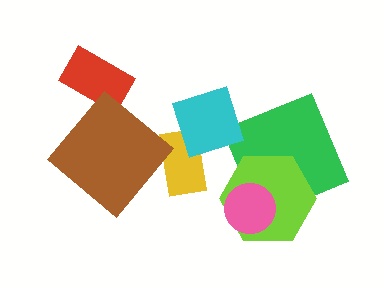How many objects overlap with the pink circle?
2 objects overlap with the pink circle.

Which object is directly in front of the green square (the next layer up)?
The lime hexagon is directly in front of the green square.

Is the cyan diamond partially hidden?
No, no other shape covers it.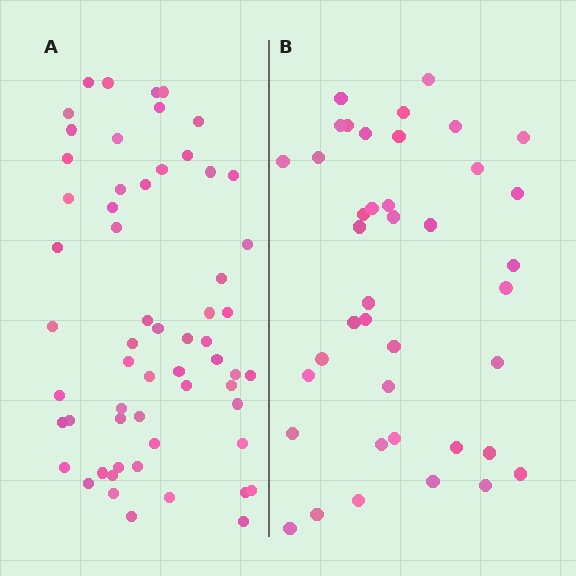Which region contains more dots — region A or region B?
Region A (the left region) has more dots.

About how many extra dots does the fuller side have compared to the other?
Region A has approximately 20 more dots than region B.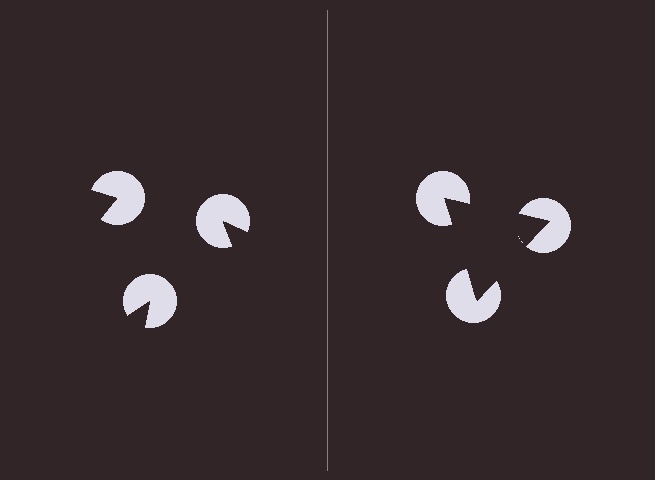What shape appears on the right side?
An illusory triangle.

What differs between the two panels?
The pac-man discs are positioned identically on both sides; only the wedge orientations differ. On the right they align to a triangle; on the left they are misaligned.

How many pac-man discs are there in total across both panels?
6 — 3 on each side.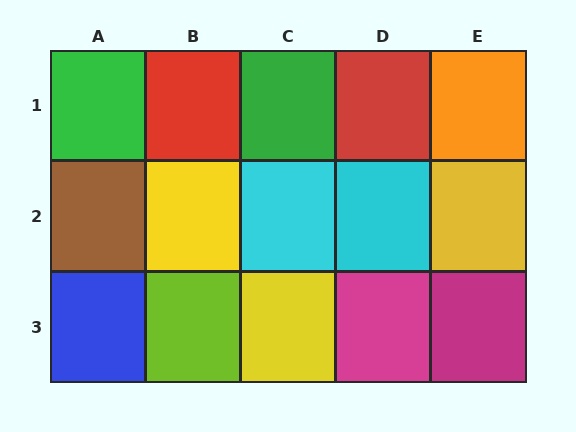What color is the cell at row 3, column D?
Magenta.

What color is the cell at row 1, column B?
Red.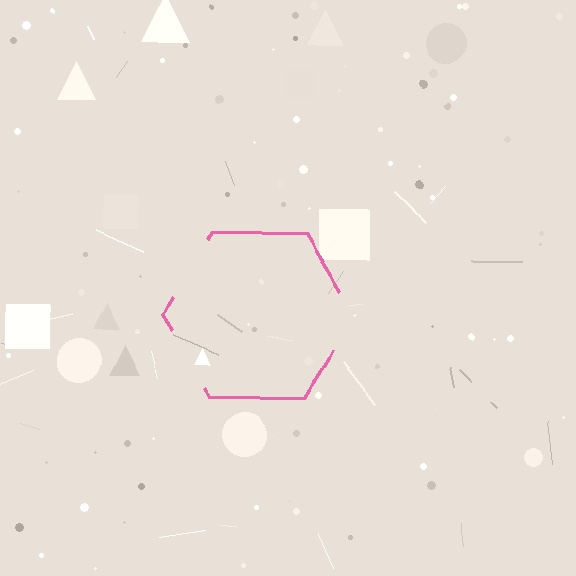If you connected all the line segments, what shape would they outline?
They would outline a hexagon.